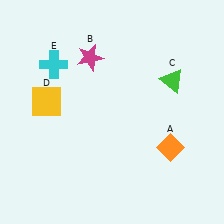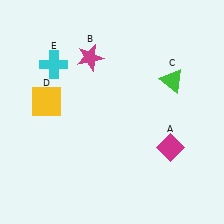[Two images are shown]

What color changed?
The diamond (A) changed from orange in Image 1 to magenta in Image 2.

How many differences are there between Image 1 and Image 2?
There is 1 difference between the two images.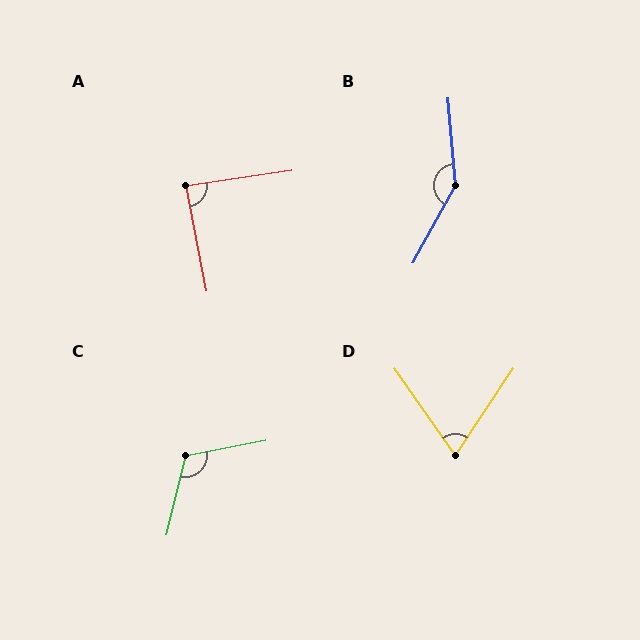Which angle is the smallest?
D, at approximately 69 degrees.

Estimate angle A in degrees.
Approximately 88 degrees.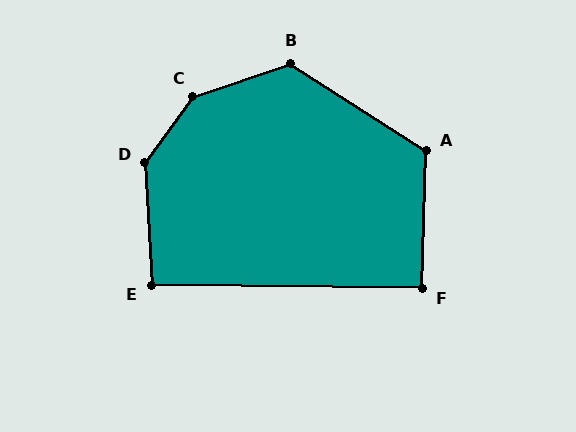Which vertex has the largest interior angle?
C, at approximately 145 degrees.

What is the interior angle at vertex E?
Approximately 94 degrees (approximately right).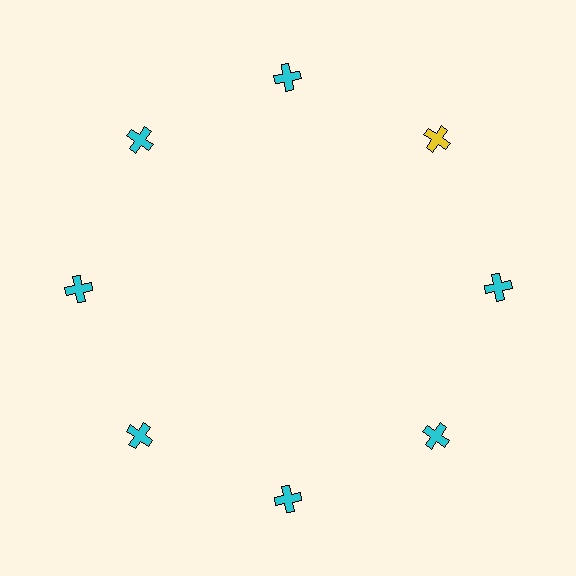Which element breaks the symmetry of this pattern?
The yellow cross at roughly the 2 o'clock position breaks the symmetry. All other shapes are cyan crosses.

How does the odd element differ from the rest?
It has a different color: yellow instead of cyan.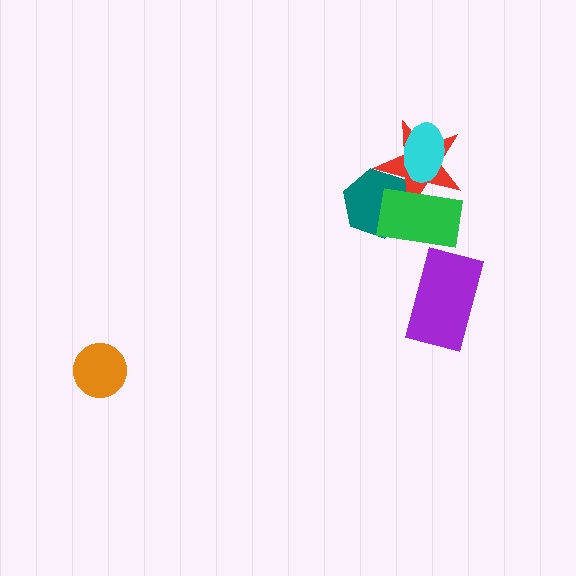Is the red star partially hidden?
Yes, it is partially covered by another shape.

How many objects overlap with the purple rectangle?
0 objects overlap with the purple rectangle.